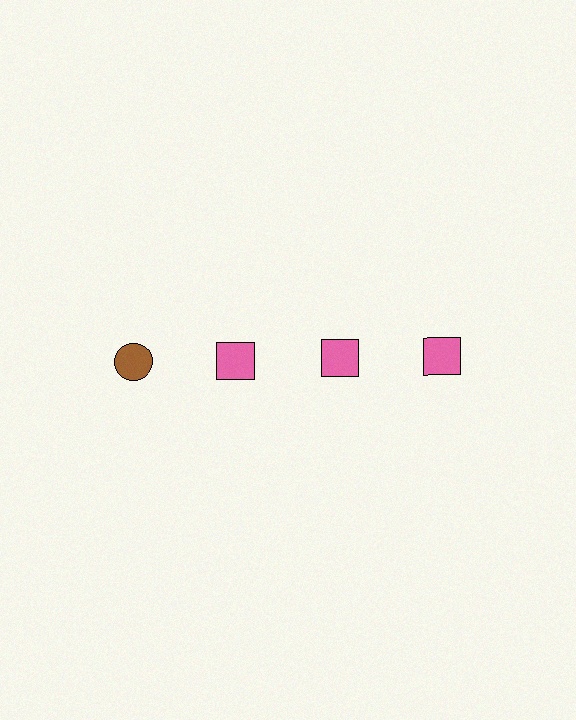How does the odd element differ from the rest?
It differs in both color (brown instead of pink) and shape (circle instead of square).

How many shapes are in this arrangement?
There are 4 shapes arranged in a grid pattern.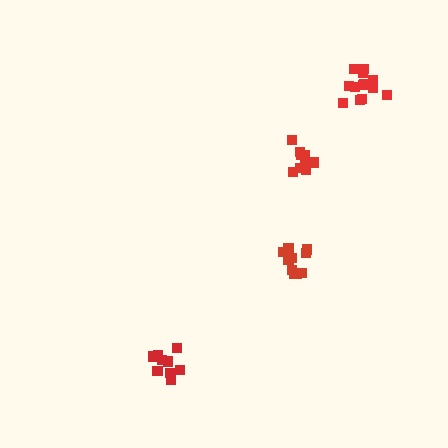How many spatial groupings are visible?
There are 4 spatial groupings.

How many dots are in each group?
Group 1: 13 dots, Group 2: 9 dots, Group 3: 9 dots, Group 4: 10 dots (41 total).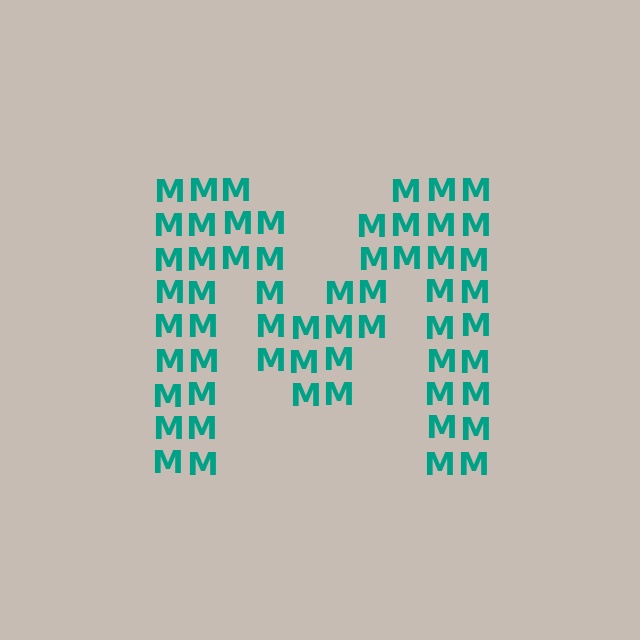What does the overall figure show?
The overall figure shows the letter M.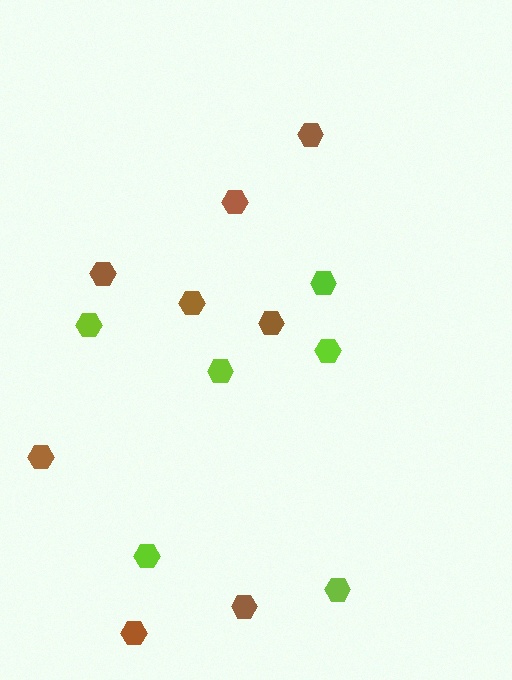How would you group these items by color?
There are 2 groups: one group of brown hexagons (8) and one group of lime hexagons (6).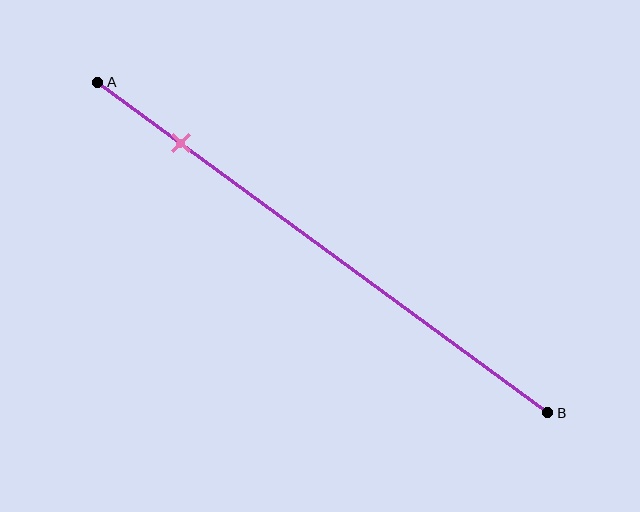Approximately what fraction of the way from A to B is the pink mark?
The pink mark is approximately 20% of the way from A to B.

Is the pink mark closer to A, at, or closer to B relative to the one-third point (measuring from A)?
The pink mark is closer to point A than the one-third point of segment AB.